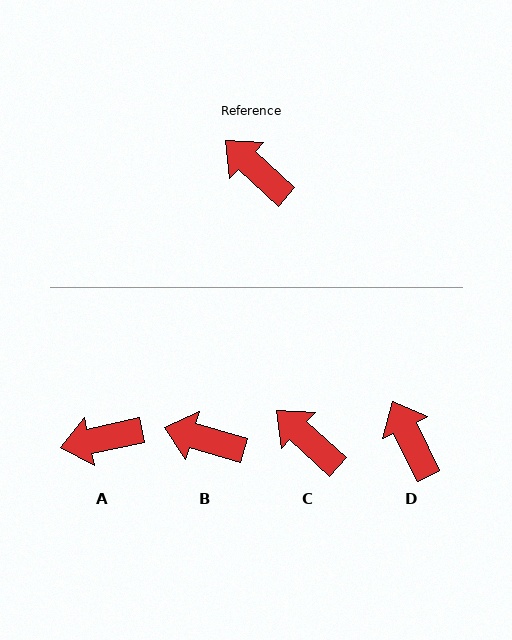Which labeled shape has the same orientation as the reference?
C.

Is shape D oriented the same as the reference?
No, it is off by about 21 degrees.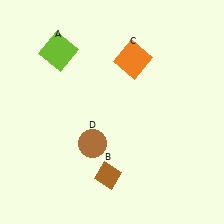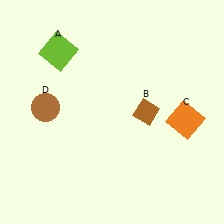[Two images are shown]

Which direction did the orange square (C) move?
The orange square (C) moved down.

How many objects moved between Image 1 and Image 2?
3 objects moved between the two images.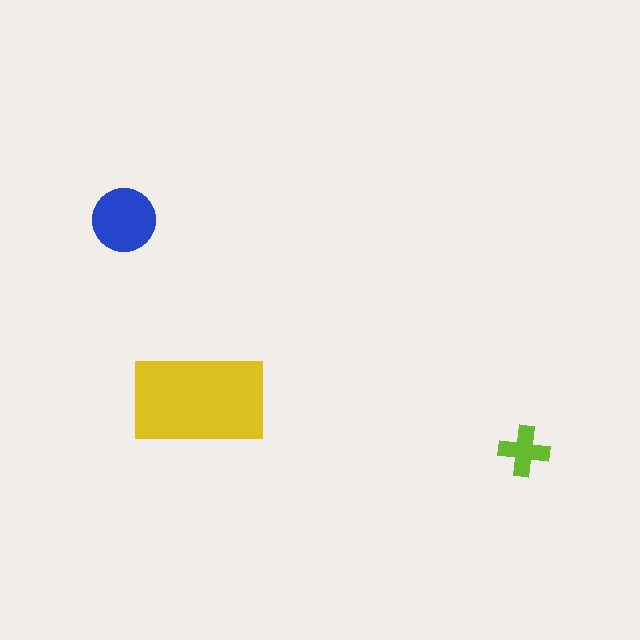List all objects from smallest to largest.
The lime cross, the blue circle, the yellow rectangle.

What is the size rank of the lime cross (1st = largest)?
3rd.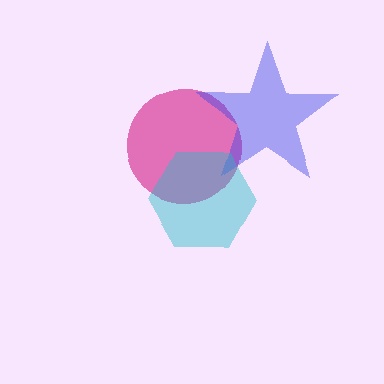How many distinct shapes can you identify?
There are 3 distinct shapes: a magenta circle, a blue star, a cyan hexagon.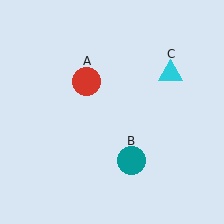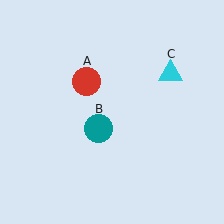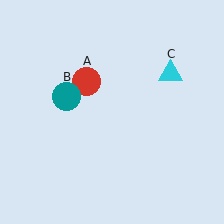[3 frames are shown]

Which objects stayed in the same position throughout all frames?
Red circle (object A) and cyan triangle (object C) remained stationary.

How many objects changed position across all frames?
1 object changed position: teal circle (object B).